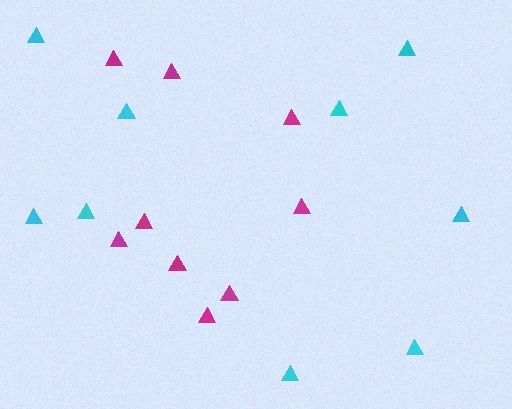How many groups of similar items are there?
There are 2 groups: one group of magenta triangles (9) and one group of cyan triangles (9).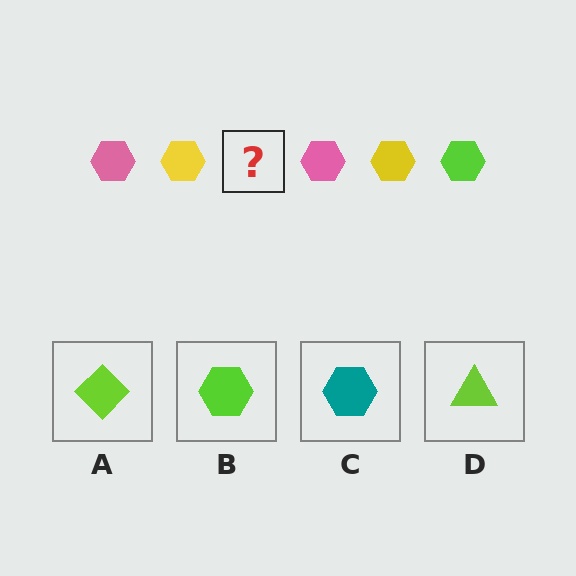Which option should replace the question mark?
Option B.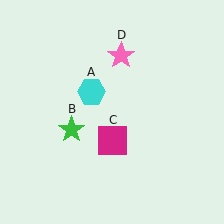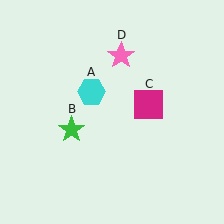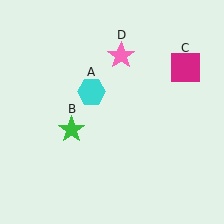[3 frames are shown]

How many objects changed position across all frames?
1 object changed position: magenta square (object C).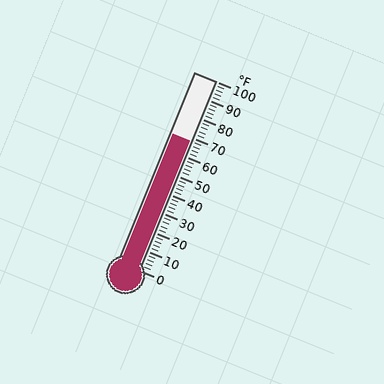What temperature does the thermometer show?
The thermometer shows approximately 68°F.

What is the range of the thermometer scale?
The thermometer scale ranges from 0°F to 100°F.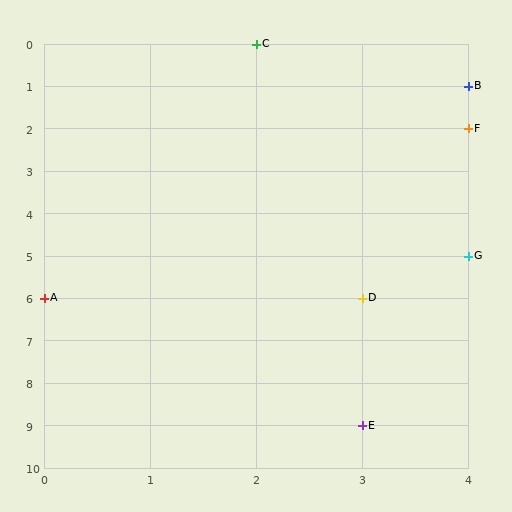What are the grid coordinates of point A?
Point A is at grid coordinates (0, 6).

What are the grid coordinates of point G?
Point G is at grid coordinates (4, 5).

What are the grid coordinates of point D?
Point D is at grid coordinates (3, 6).